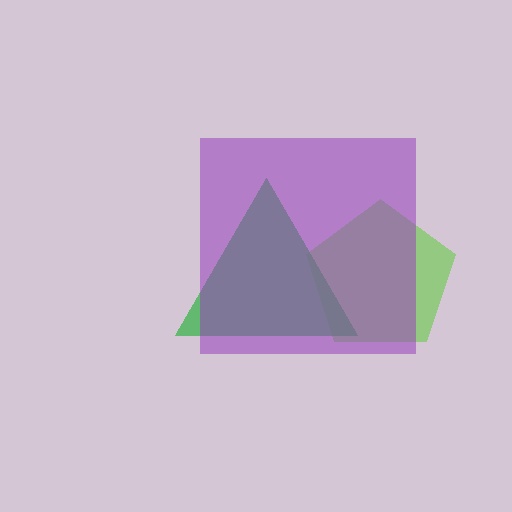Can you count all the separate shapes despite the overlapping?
Yes, there are 3 separate shapes.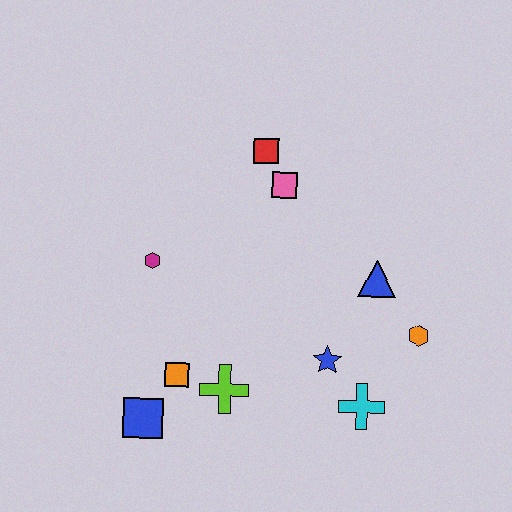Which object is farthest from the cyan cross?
The red square is farthest from the cyan cross.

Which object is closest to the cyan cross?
The blue star is closest to the cyan cross.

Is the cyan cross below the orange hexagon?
Yes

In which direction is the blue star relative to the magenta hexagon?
The blue star is to the right of the magenta hexagon.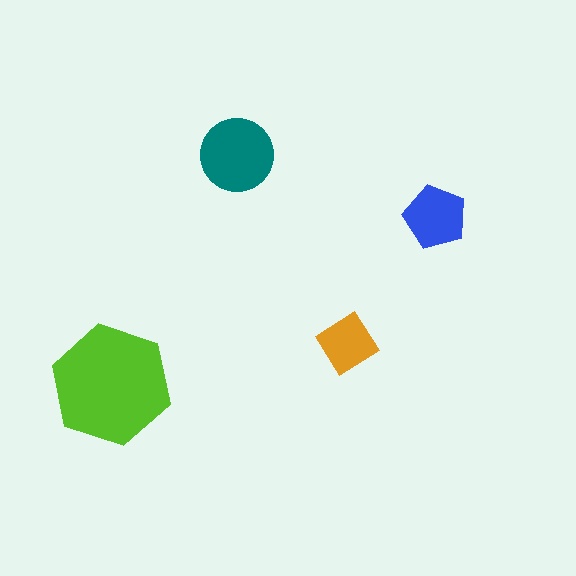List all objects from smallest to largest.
The orange diamond, the blue pentagon, the teal circle, the lime hexagon.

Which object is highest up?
The teal circle is topmost.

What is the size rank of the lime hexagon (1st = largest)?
1st.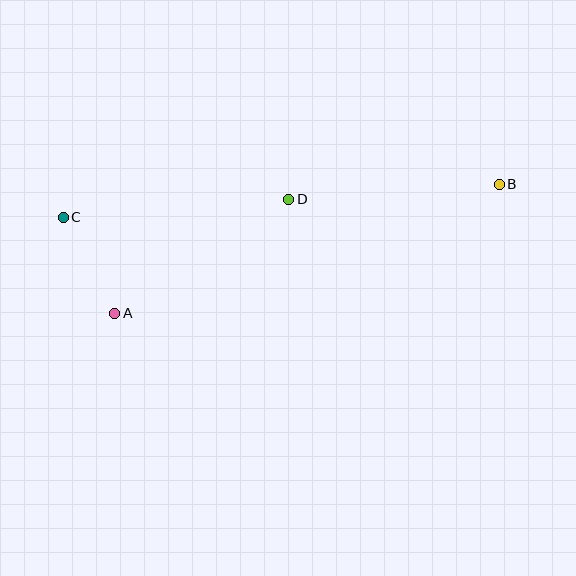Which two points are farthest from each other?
Points B and C are farthest from each other.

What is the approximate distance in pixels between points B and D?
The distance between B and D is approximately 211 pixels.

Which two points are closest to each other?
Points A and C are closest to each other.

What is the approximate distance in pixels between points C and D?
The distance between C and D is approximately 226 pixels.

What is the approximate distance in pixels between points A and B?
The distance between A and B is approximately 405 pixels.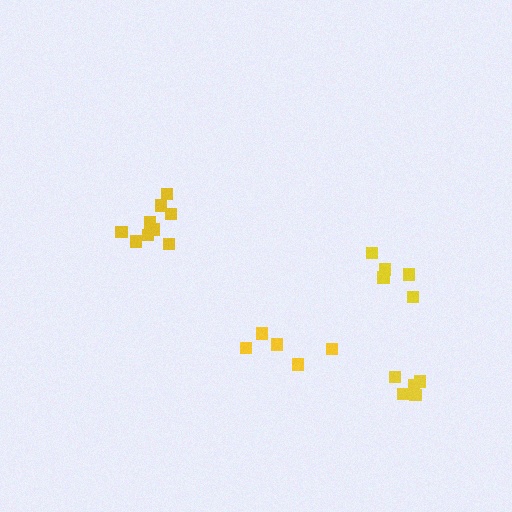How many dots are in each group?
Group 1: 5 dots, Group 2: 9 dots, Group 3: 5 dots, Group 4: 5 dots (24 total).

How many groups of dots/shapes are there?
There are 4 groups.